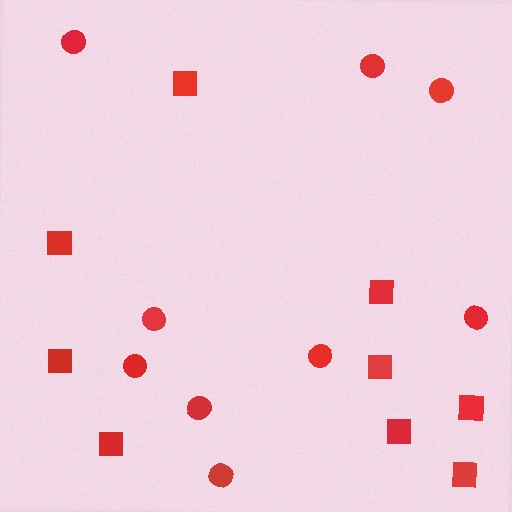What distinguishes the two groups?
There are 2 groups: one group of squares (9) and one group of circles (9).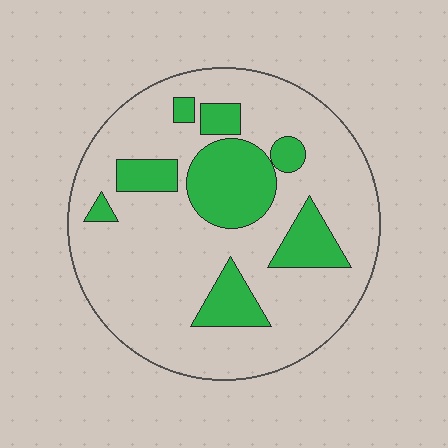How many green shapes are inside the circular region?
8.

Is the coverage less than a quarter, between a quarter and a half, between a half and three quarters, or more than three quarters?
Less than a quarter.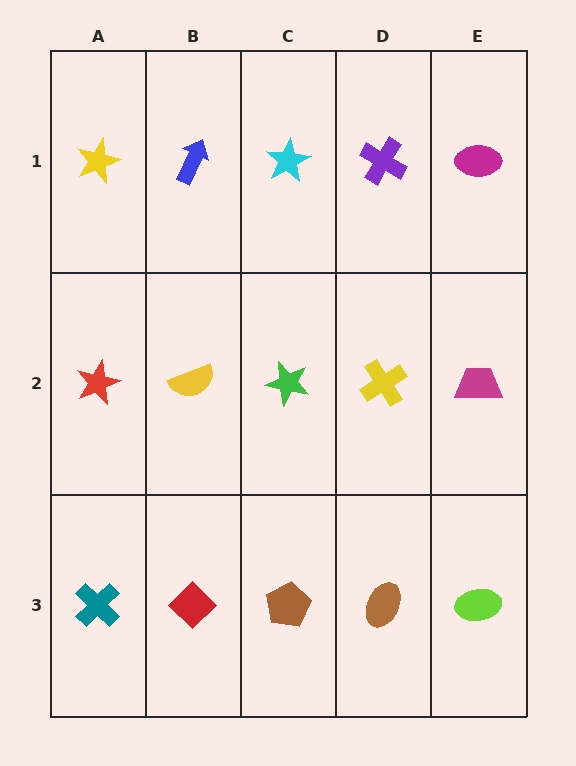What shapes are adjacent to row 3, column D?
A yellow cross (row 2, column D), a brown pentagon (row 3, column C), a lime ellipse (row 3, column E).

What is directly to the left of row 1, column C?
A blue arrow.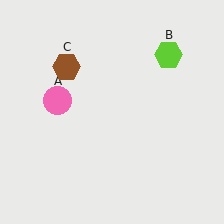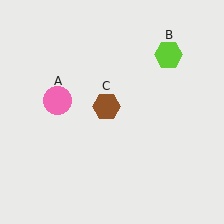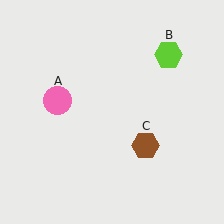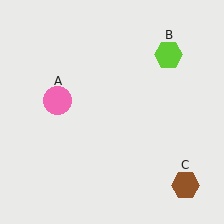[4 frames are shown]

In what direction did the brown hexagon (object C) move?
The brown hexagon (object C) moved down and to the right.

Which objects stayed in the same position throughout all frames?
Pink circle (object A) and lime hexagon (object B) remained stationary.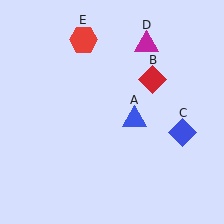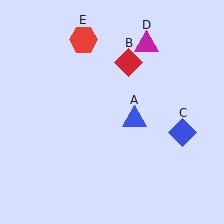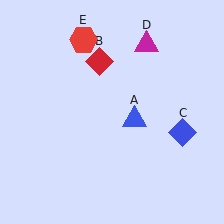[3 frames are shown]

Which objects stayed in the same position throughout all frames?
Blue triangle (object A) and blue diamond (object C) and magenta triangle (object D) and red hexagon (object E) remained stationary.